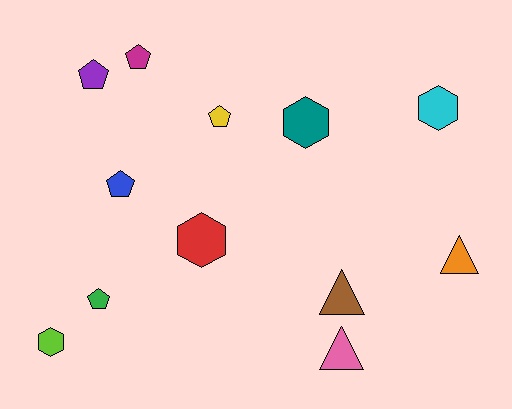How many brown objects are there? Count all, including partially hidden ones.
There is 1 brown object.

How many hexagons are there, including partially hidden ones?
There are 4 hexagons.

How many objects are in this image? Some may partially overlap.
There are 12 objects.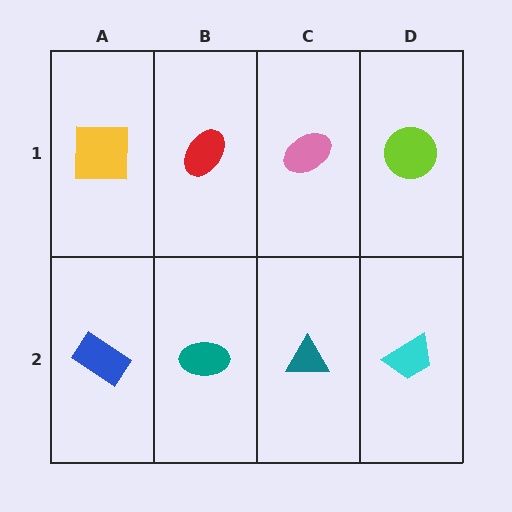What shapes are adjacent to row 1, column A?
A blue rectangle (row 2, column A), a red ellipse (row 1, column B).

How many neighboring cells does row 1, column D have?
2.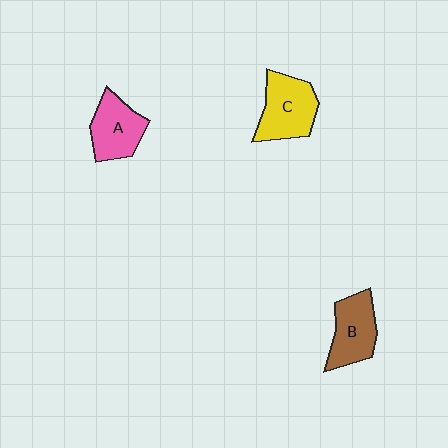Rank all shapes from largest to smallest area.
From largest to smallest: C (yellow), A (pink), B (brown).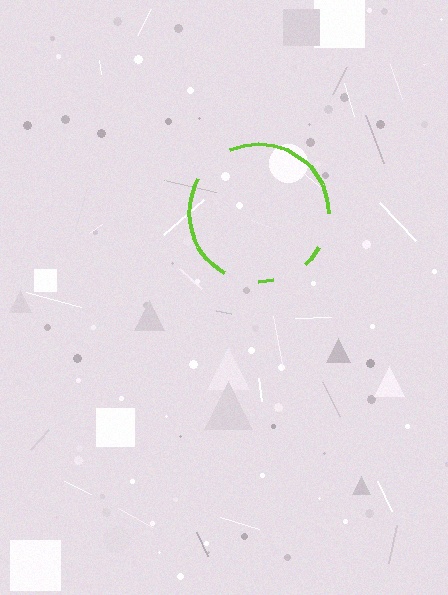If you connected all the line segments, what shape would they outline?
They would outline a circle.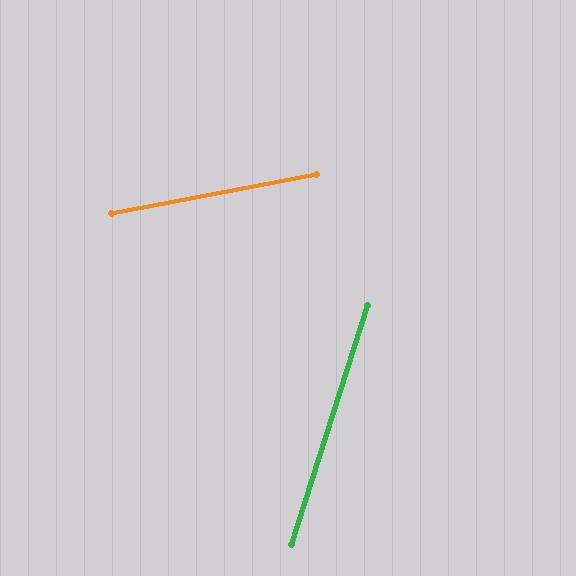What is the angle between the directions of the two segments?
Approximately 62 degrees.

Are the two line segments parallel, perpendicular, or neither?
Neither parallel nor perpendicular — they differ by about 62°.